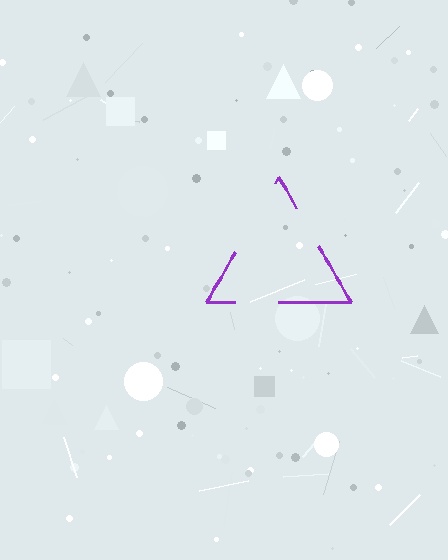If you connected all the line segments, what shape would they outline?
They would outline a triangle.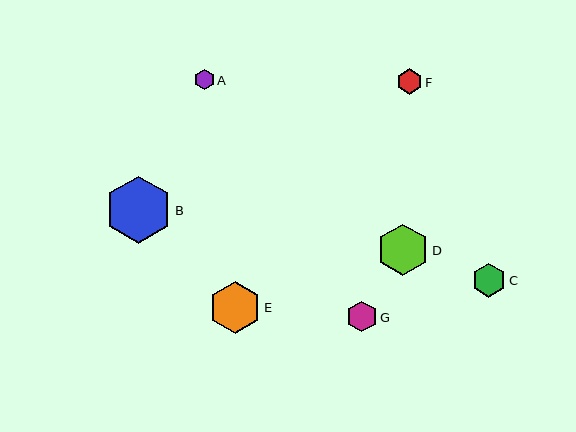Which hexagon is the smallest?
Hexagon A is the smallest with a size of approximately 20 pixels.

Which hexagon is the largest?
Hexagon B is the largest with a size of approximately 67 pixels.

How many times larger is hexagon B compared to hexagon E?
Hexagon B is approximately 1.3 times the size of hexagon E.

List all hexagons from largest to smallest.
From largest to smallest: B, E, D, C, G, F, A.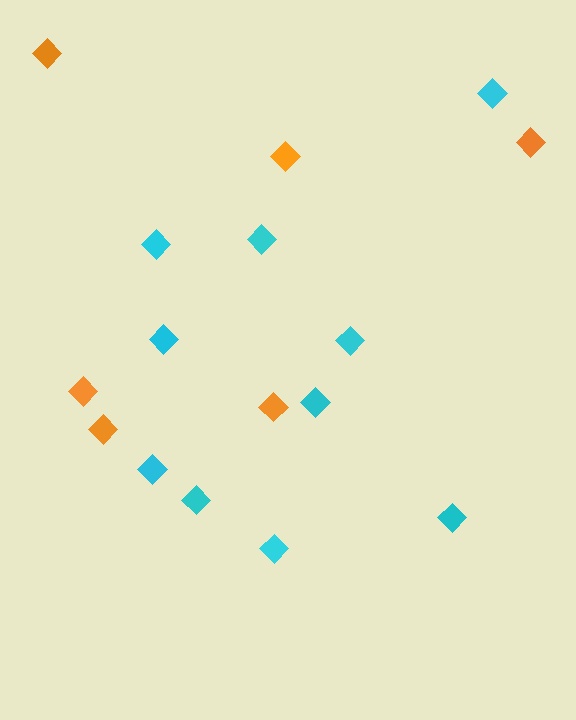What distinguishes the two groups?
There are 2 groups: one group of orange diamonds (6) and one group of cyan diamonds (10).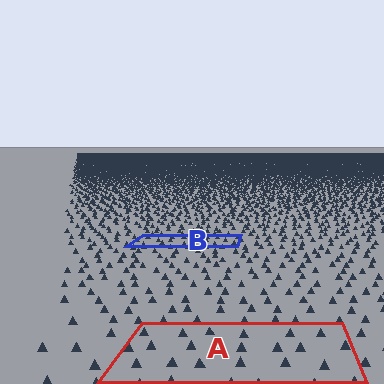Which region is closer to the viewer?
Region A is closer. The texture elements there are larger and more spread out.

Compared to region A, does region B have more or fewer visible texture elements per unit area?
Region B has more texture elements per unit area — they are packed more densely because it is farther away.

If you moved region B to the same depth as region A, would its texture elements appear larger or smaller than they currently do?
They would appear larger. At a closer depth, the same texture elements are projected at a bigger on-screen size.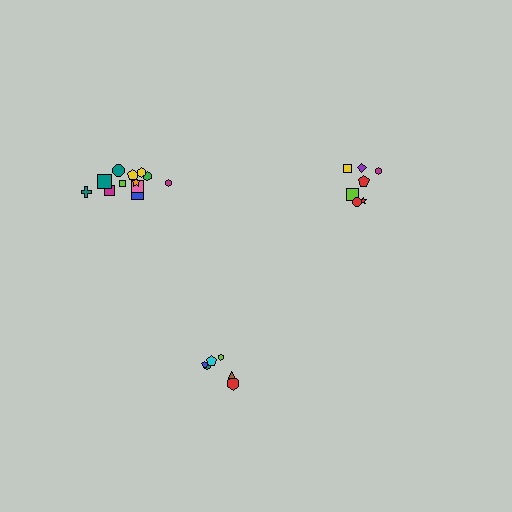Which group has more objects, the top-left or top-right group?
The top-left group.